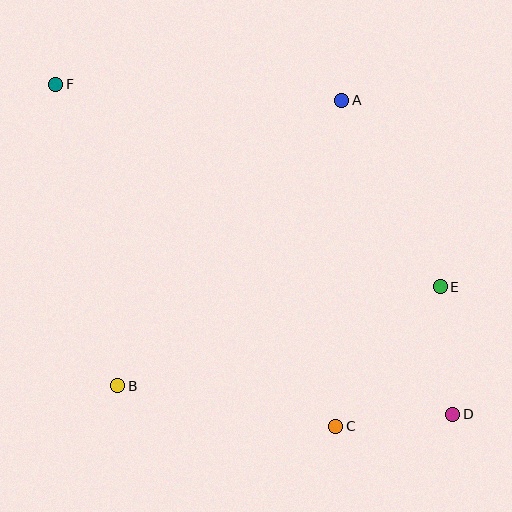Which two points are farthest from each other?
Points D and F are farthest from each other.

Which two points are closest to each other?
Points C and D are closest to each other.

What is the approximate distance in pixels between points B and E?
The distance between B and E is approximately 337 pixels.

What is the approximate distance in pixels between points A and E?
The distance between A and E is approximately 211 pixels.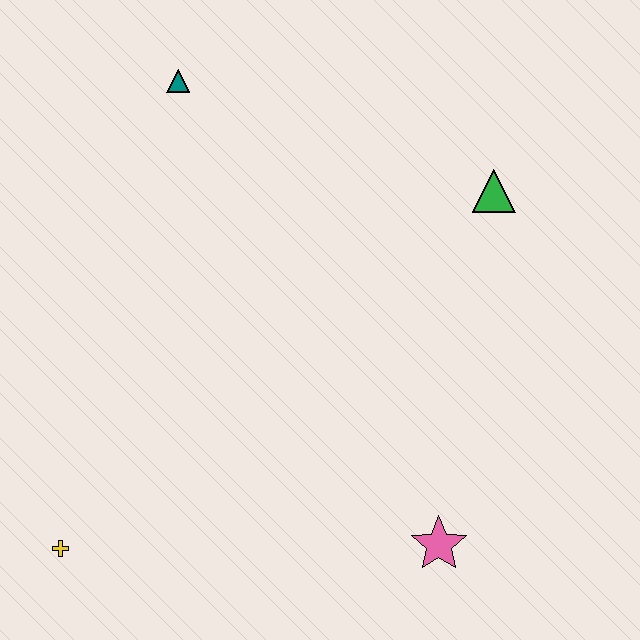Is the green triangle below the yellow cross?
No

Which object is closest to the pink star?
The green triangle is closest to the pink star.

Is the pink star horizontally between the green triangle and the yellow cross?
Yes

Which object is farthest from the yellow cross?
The green triangle is farthest from the yellow cross.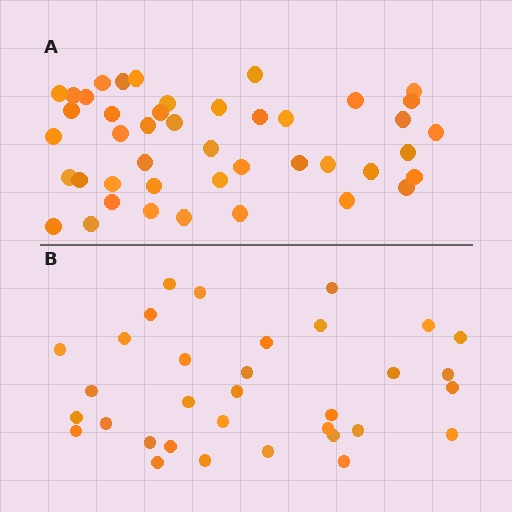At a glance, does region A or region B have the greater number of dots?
Region A (the top region) has more dots.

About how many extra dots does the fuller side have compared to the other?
Region A has roughly 12 or so more dots than region B.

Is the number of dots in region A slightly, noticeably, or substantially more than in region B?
Region A has noticeably more, but not dramatically so. The ratio is roughly 1.3 to 1.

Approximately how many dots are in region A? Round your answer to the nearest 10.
About 40 dots. (The exact count is 44, which rounds to 40.)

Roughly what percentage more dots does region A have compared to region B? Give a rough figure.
About 35% more.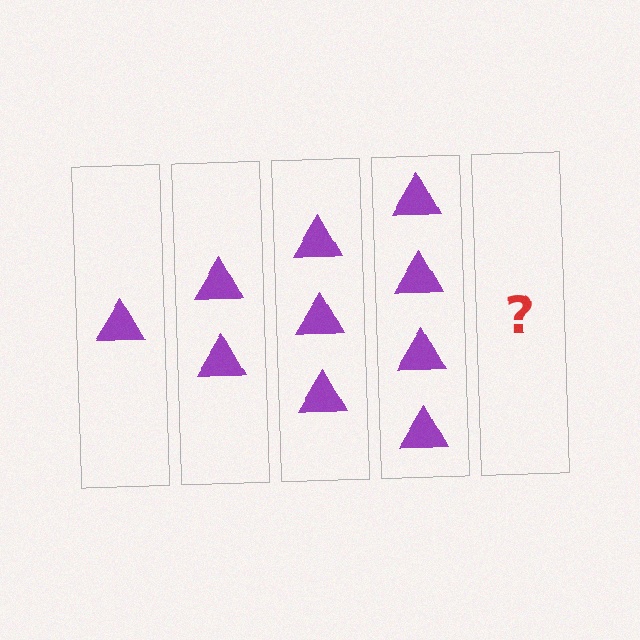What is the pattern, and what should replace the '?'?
The pattern is that each step adds one more triangle. The '?' should be 5 triangles.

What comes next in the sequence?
The next element should be 5 triangles.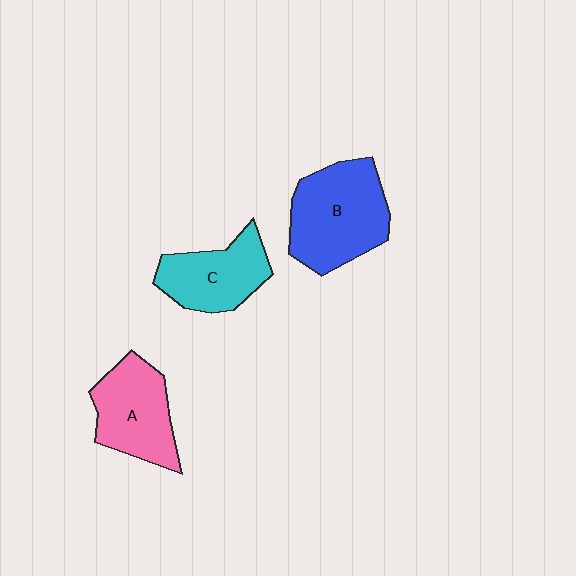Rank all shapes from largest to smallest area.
From largest to smallest: B (blue), A (pink), C (cyan).